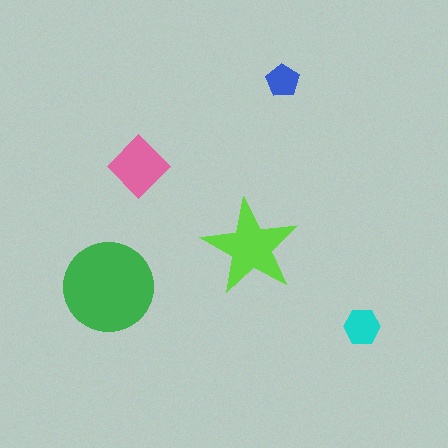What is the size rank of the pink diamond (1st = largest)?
3rd.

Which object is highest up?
The blue pentagon is topmost.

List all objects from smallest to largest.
The blue pentagon, the cyan hexagon, the pink diamond, the lime star, the green circle.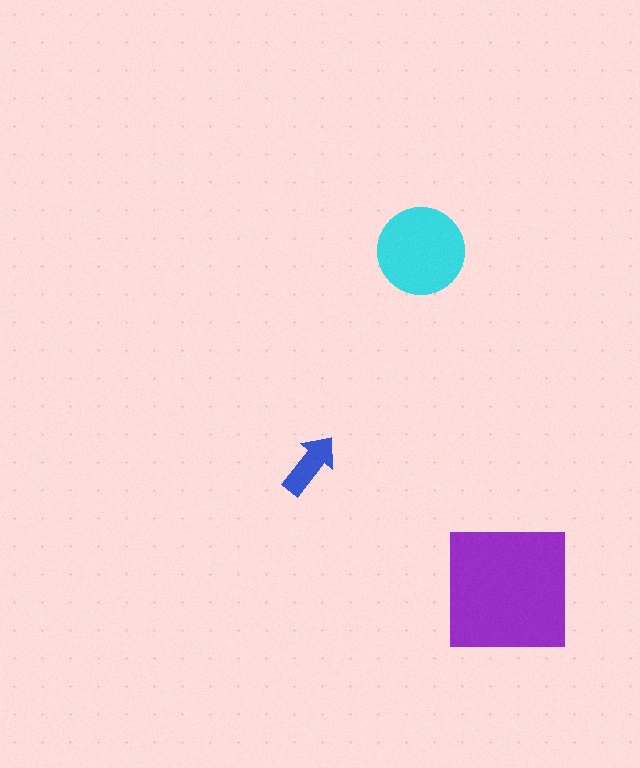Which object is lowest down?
The purple square is bottommost.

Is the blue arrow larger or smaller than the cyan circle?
Smaller.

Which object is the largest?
The purple square.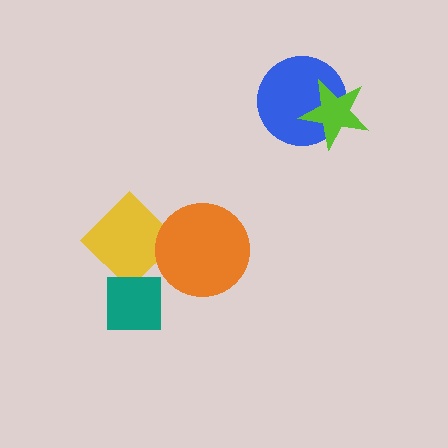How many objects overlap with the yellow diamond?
2 objects overlap with the yellow diamond.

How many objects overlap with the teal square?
1 object overlaps with the teal square.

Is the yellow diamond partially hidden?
Yes, it is partially covered by another shape.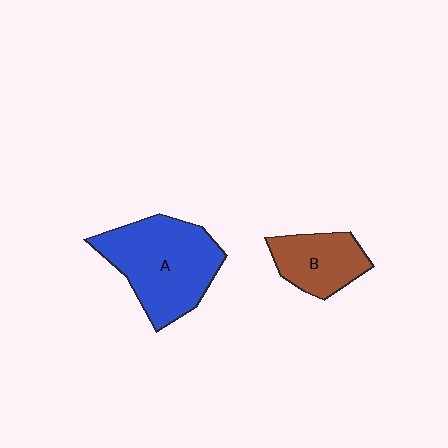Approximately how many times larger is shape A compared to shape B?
Approximately 1.8 times.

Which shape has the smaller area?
Shape B (brown).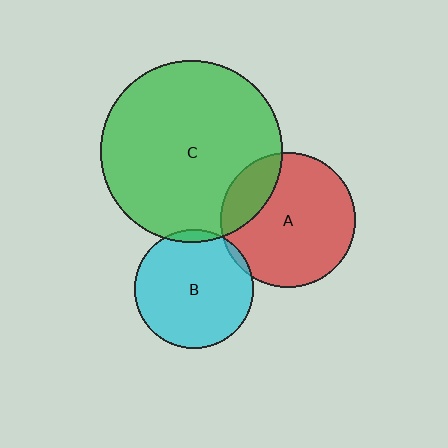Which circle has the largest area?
Circle C (green).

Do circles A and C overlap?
Yes.